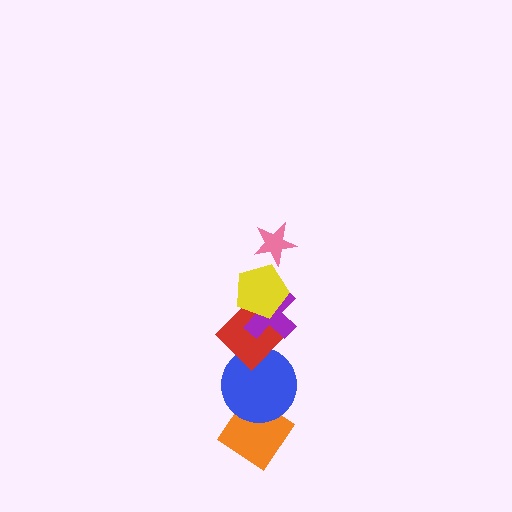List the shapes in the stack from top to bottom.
From top to bottom: the pink star, the yellow pentagon, the purple cross, the red diamond, the blue circle, the orange diamond.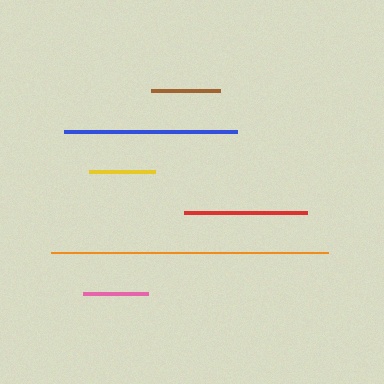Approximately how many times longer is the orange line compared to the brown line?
The orange line is approximately 4.0 times the length of the brown line.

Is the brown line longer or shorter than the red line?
The red line is longer than the brown line.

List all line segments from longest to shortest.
From longest to shortest: orange, blue, red, brown, yellow, pink.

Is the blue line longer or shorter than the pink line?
The blue line is longer than the pink line.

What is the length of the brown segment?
The brown segment is approximately 69 pixels long.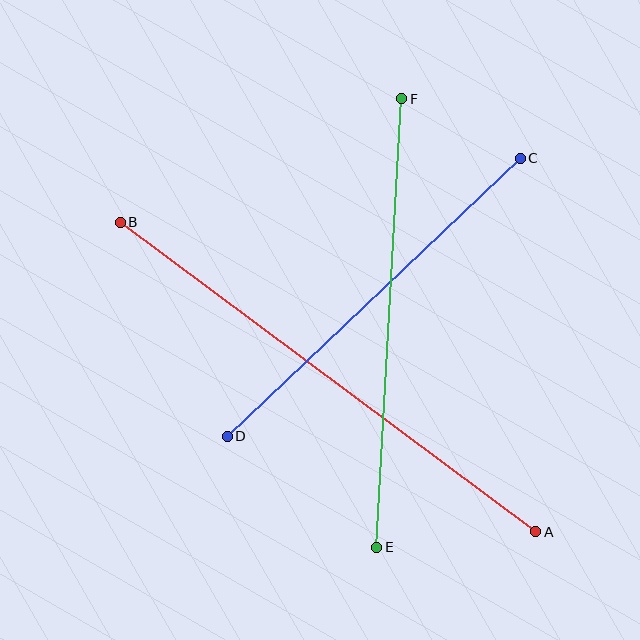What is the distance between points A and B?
The distance is approximately 518 pixels.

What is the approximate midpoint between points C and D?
The midpoint is at approximately (374, 297) pixels.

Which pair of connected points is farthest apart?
Points A and B are farthest apart.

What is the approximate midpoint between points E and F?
The midpoint is at approximately (389, 323) pixels.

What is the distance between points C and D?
The distance is approximately 404 pixels.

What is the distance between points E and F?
The distance is approximately 449 pixels.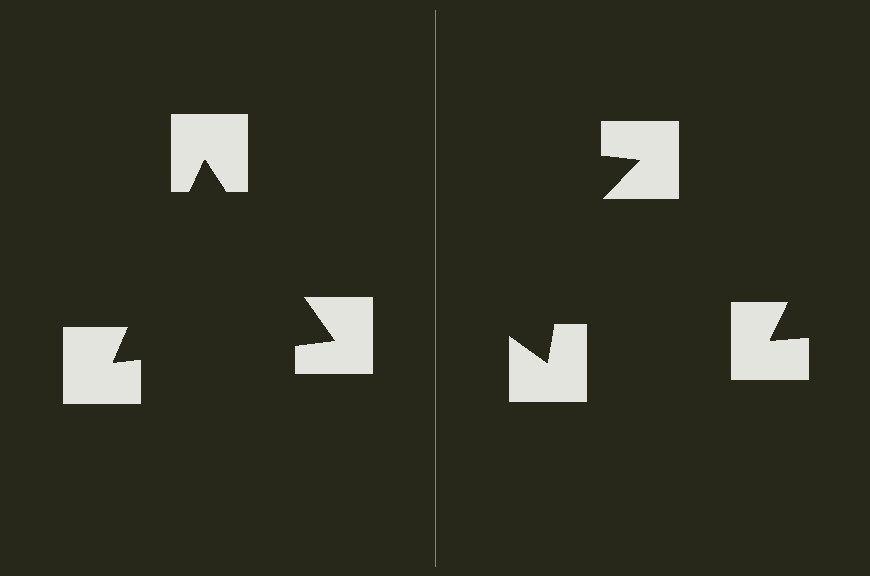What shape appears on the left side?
An illusory triangle.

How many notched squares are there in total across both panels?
6 — 3 on each side.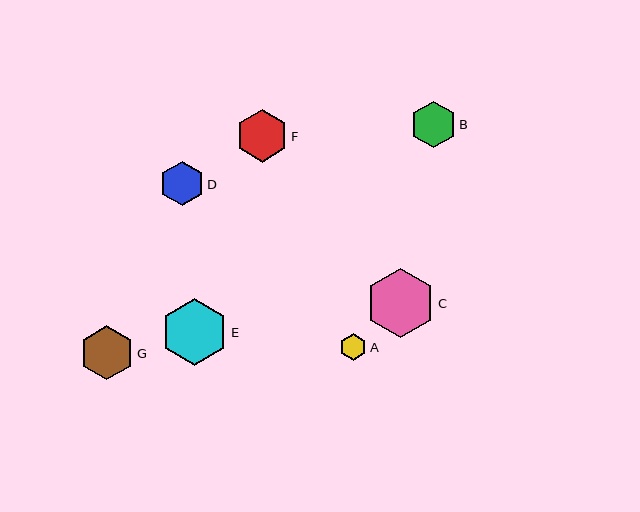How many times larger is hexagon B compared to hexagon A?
Hexagon B is approximately 1.7 times the size of hexagon A.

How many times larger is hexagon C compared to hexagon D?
Hexagon C is approximately 1.5 times the size of hexagon D.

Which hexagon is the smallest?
Hexagon A is the smallest with a size of approximately 27 pixels.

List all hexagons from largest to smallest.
From largest to smallest: C, E, G, F, B, D, A.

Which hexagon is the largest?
Hexagon C is the largest with a size of approximately 69 pixels.